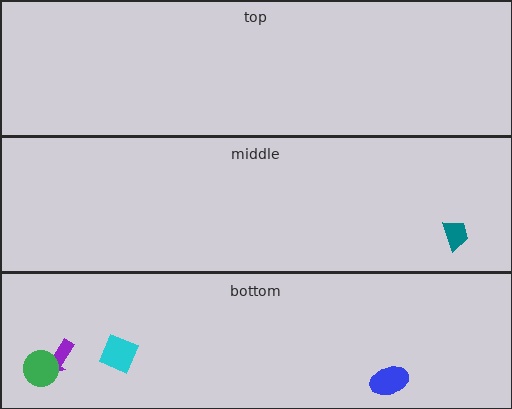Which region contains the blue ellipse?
The bottom region.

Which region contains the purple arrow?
The bottom region.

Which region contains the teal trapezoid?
The middle region.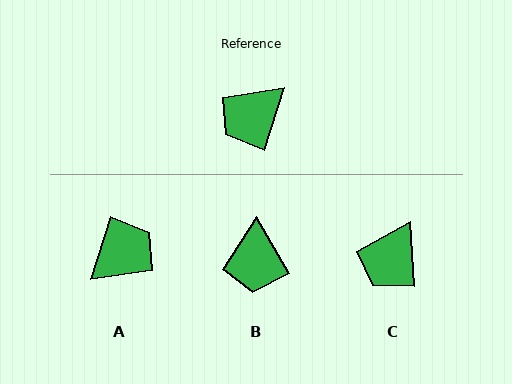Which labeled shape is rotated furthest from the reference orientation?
A, about 180 degrees away.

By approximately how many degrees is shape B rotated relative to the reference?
Approximately 49 degrees counter-clockwise.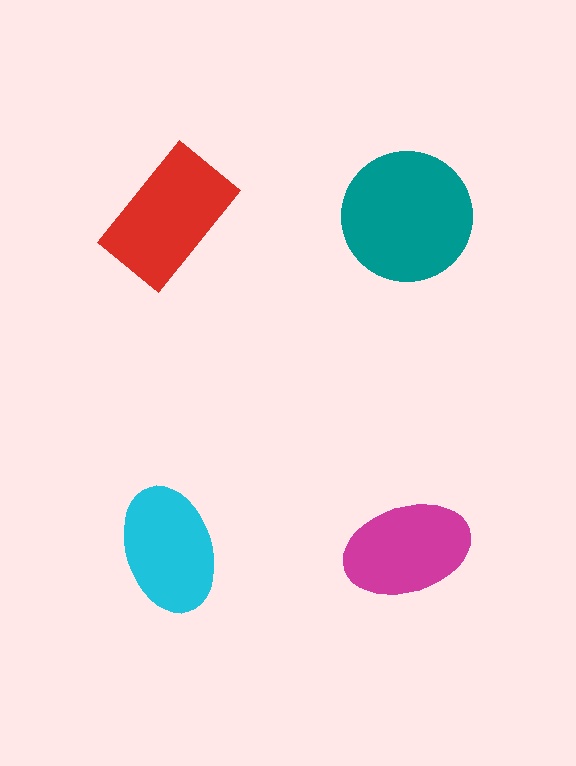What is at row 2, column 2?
A magenta ellipse.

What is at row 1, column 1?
A red rectangle.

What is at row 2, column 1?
A cyan ellipse.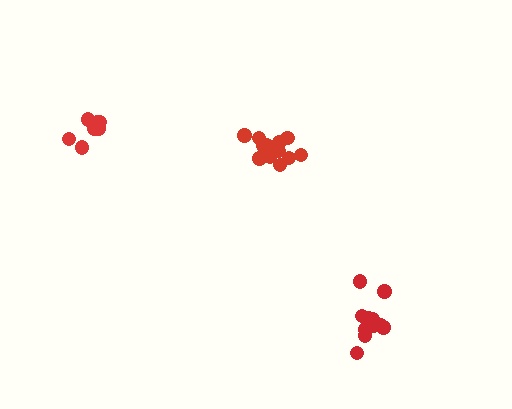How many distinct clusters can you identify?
There are 3 distinct clusters.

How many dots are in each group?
Group 1: 13 dots, Group 2: 11 dots, Group 3: 7 dots (31 total).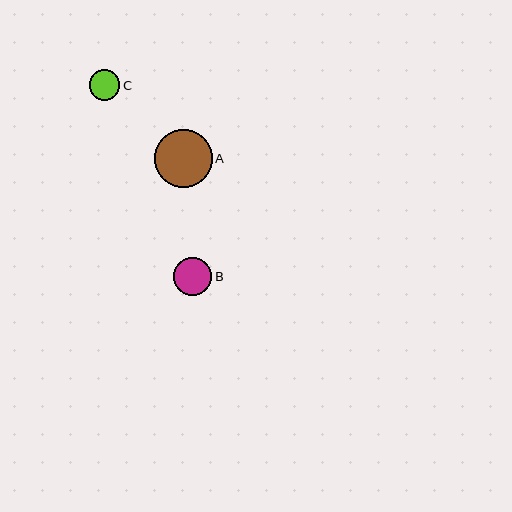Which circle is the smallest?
Circle C is the smallest with a size of approximately 31 pixels.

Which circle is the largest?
Circle A is the largest with a size of approximately 58 pixels.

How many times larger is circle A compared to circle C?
Circle A is approximately 1.9 times the size of circle C.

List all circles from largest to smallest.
From largest to smallest: A, B, C.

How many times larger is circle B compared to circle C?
Circle B is approximately 1.3 times the size of circle C.